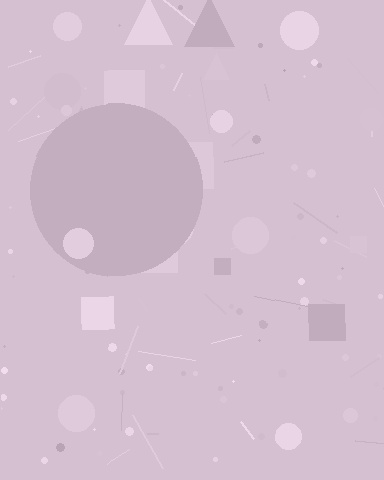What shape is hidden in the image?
A circle is hidden in the image.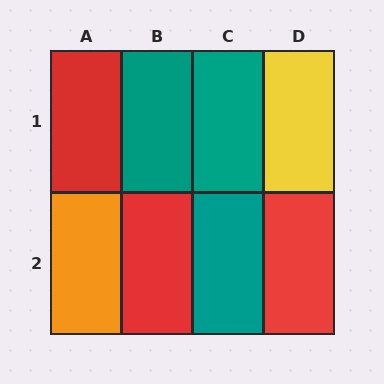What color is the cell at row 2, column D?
Red.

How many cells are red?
3 cells are red.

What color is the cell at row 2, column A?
Orange.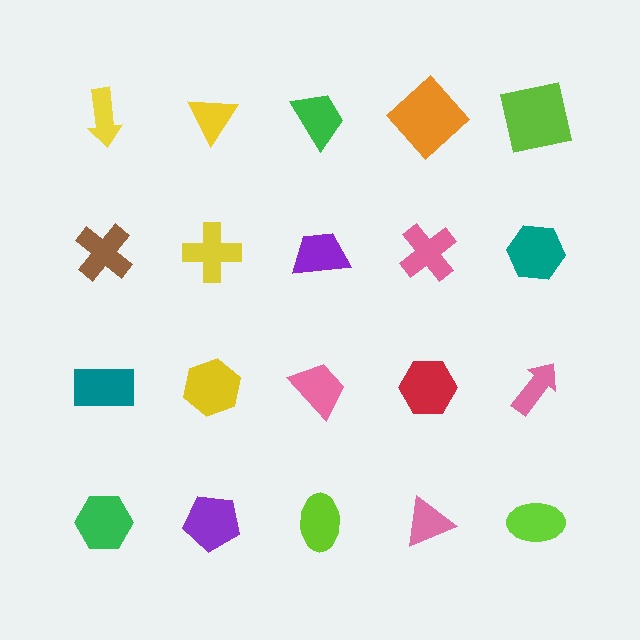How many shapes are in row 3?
5 shapes.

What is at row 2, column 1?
A brown cross.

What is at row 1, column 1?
A yellow arrow.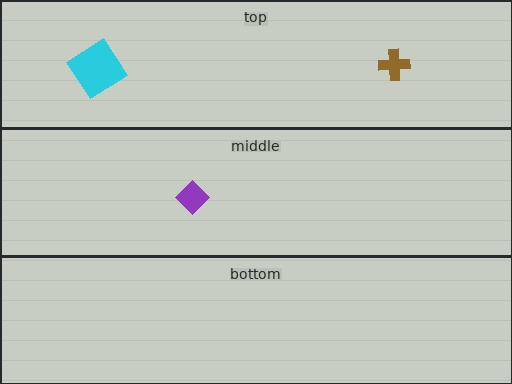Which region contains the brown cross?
The top region.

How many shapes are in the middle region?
1.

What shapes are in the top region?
The cyan diamond, the brown cross.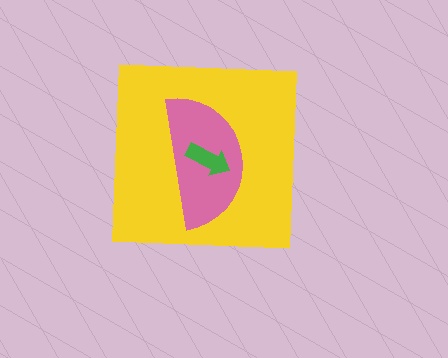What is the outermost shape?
The yellow square.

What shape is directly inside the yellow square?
The pink semicircle.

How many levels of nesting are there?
3.